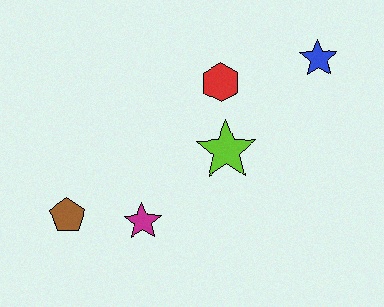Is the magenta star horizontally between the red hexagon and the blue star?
No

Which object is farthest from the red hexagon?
The brown pentagon is farthest from the red hexagon.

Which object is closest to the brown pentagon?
The magenta star is closest to the brown pentagon.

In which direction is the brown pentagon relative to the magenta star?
The brown pentagon is to the left of the magenta star.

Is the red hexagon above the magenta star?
Yes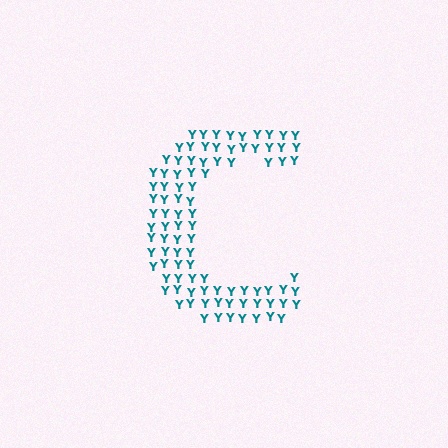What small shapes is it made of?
It is made of small letter Y's.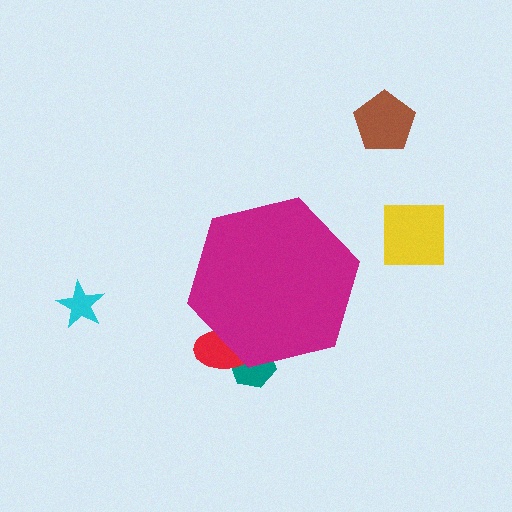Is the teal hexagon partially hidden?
Yes, the teal hexagon is partially hidden behind the magenta hexagon.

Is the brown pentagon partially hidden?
No, the brown pentagon is fully visible.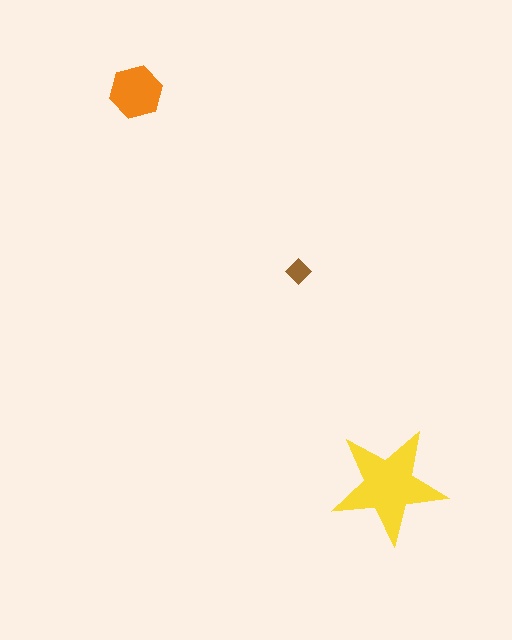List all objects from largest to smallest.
The yellow star, the orange hexagon, the brown diamond.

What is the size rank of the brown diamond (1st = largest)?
3rd.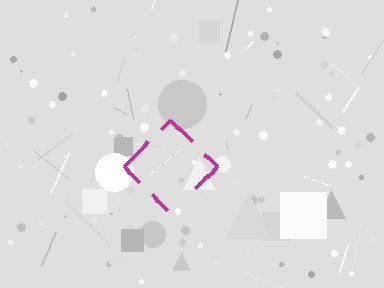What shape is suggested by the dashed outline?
The dashed outline suggests a diamond.